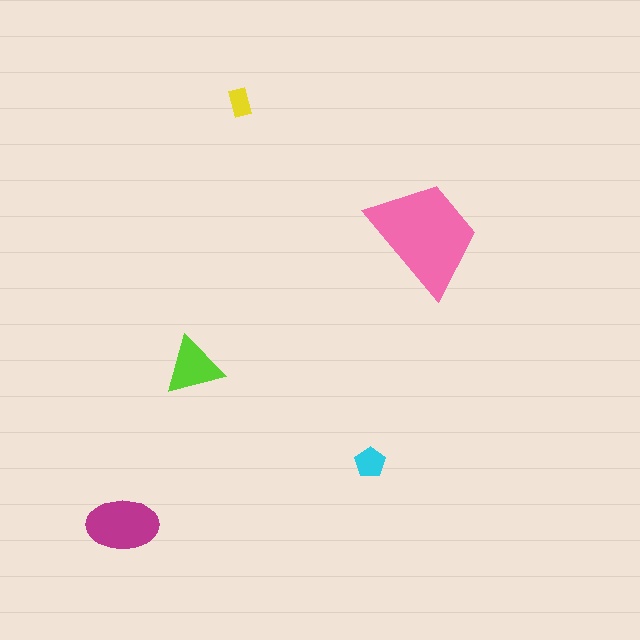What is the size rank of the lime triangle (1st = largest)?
3rd.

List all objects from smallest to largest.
The yellow rectangle, the cyan pentagon, the lime triangle, the magenta ellipse, the pink trapezoid.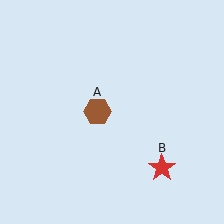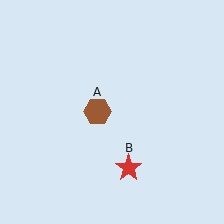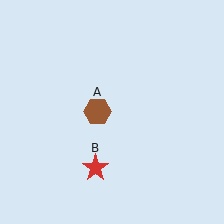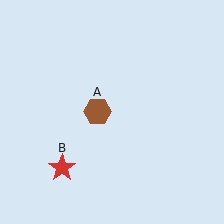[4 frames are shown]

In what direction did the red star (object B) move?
The red star (object B) moved left.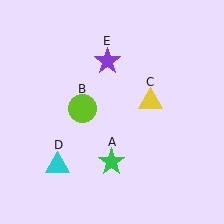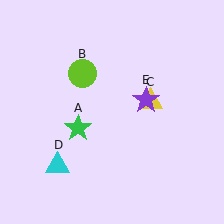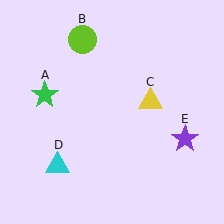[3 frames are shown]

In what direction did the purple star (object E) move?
The purple star (object E) moved down and to the right.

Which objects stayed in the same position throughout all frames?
Yellow triangle (object C) and cyan triangle (object D) remained stationary.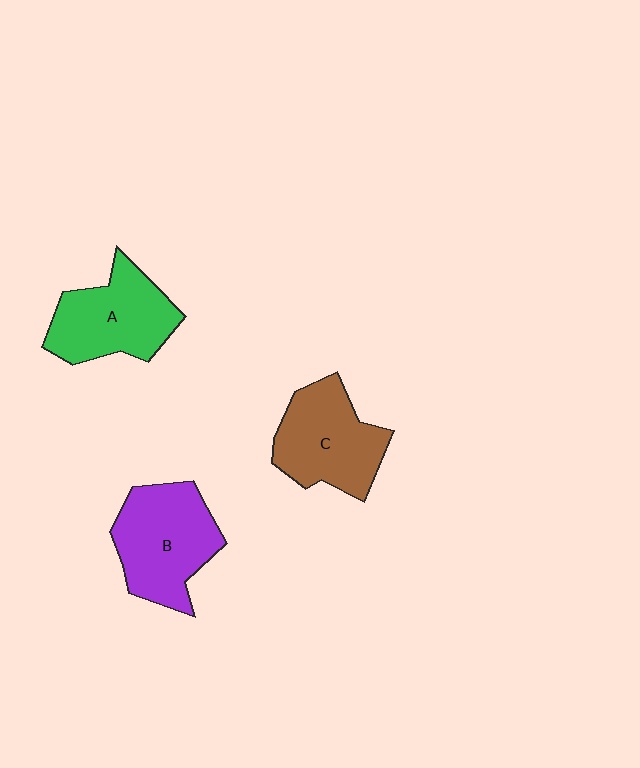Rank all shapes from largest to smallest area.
From largest to smallest: B (purple), A (green), C (brown).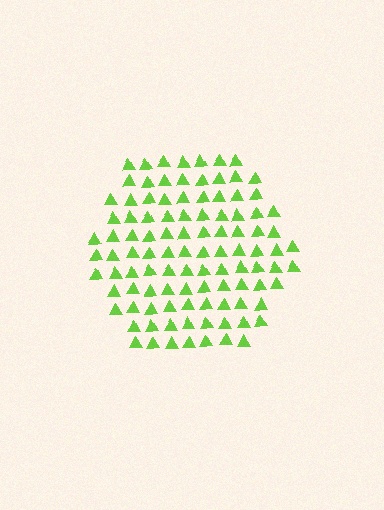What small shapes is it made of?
It is made of small triangles.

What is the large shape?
The large shape is a hexagon.